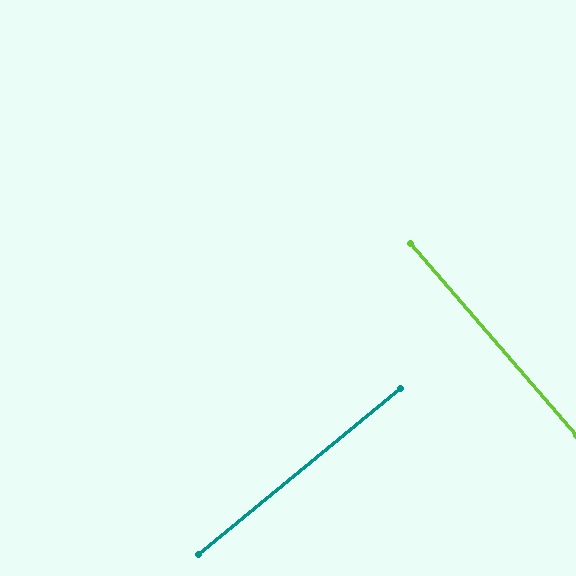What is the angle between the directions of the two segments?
Approximately 89 degrees.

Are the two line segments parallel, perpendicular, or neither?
Perpendicular — they meet at approximately 89°.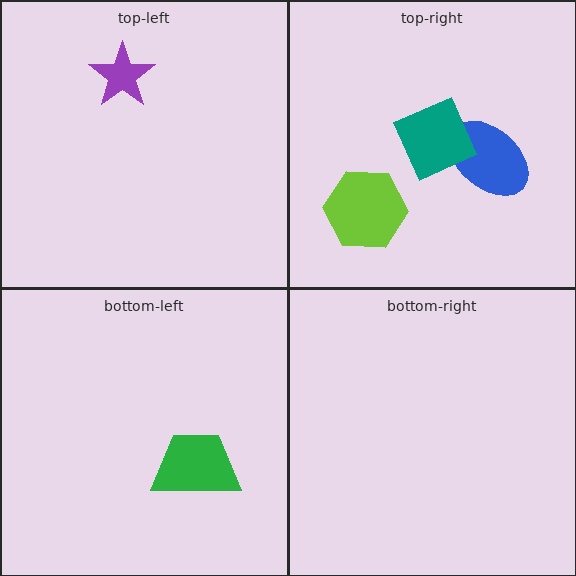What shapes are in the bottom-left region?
The green trapezoid.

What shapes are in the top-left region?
The purple star.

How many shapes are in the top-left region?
1.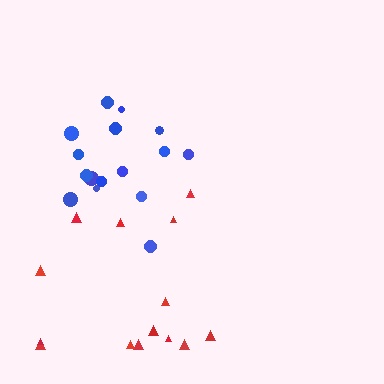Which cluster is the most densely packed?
Blue.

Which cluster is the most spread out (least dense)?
Red.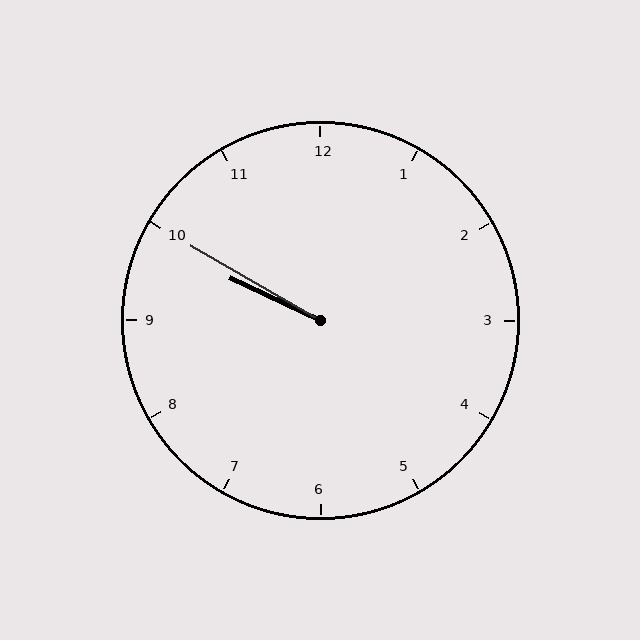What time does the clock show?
9:50.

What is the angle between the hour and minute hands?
Approximately 5 degrees.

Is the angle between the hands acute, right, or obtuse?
It is acute.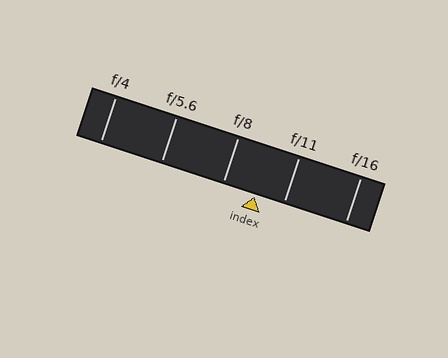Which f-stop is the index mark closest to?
The index mark is closest to f/11.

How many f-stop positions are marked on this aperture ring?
There are 5 f-stop positions marked.